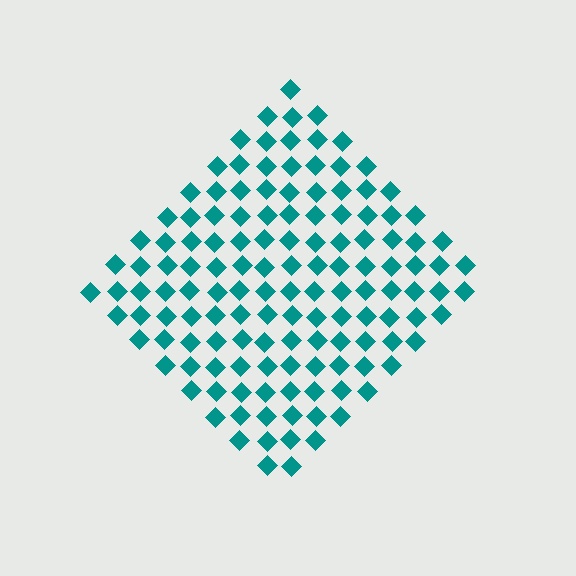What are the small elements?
The small elements are diamonds.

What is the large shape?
The large shape is a diamond.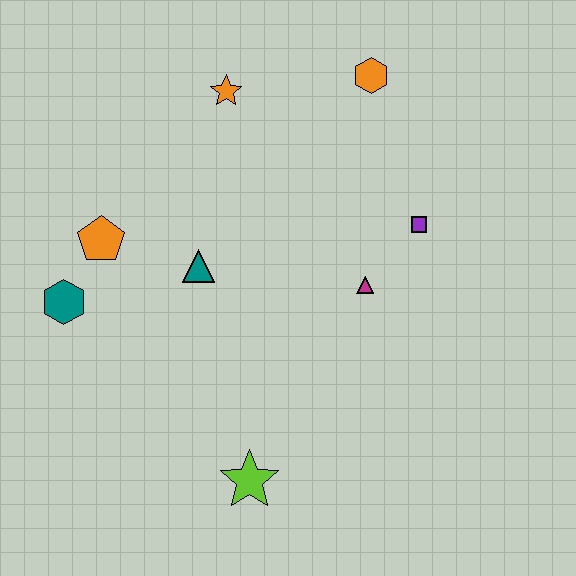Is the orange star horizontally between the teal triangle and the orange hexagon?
Yes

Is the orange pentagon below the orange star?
Yes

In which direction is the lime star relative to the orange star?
The lime star is below the orange star.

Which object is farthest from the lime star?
The orange hexagon is farthest from the lime star.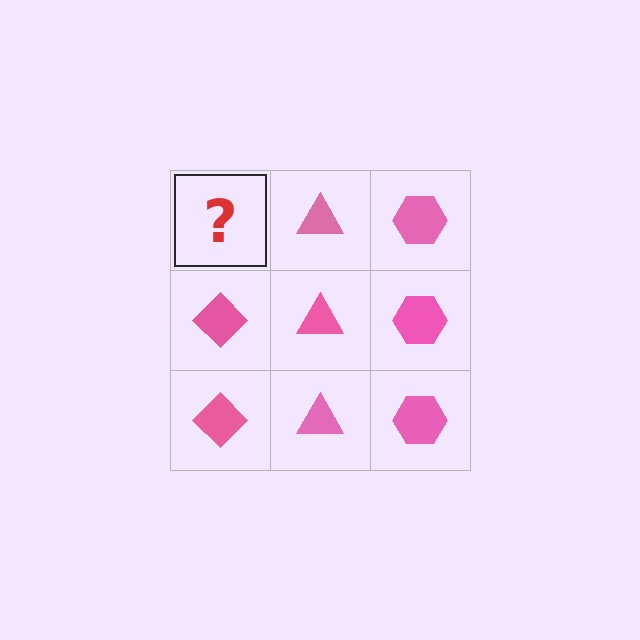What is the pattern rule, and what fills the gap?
The rule is that each column has a consistent shape. The gap should be filled with a pink diamond.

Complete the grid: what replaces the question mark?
The question mark should be replaced with a pink diamond.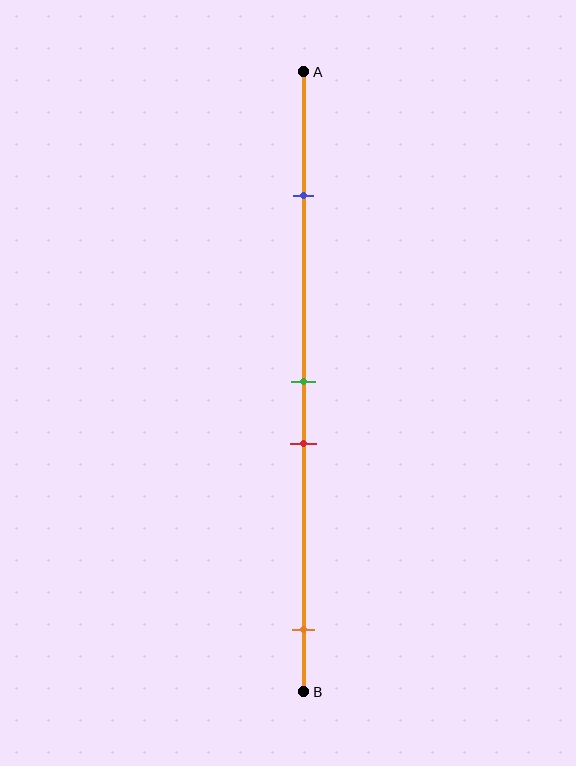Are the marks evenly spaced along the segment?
No, the marks are not evenly spaced.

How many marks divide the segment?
There are 4 marks dividing the segment.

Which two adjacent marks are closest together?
The green and red marks are the closest adjacent pair.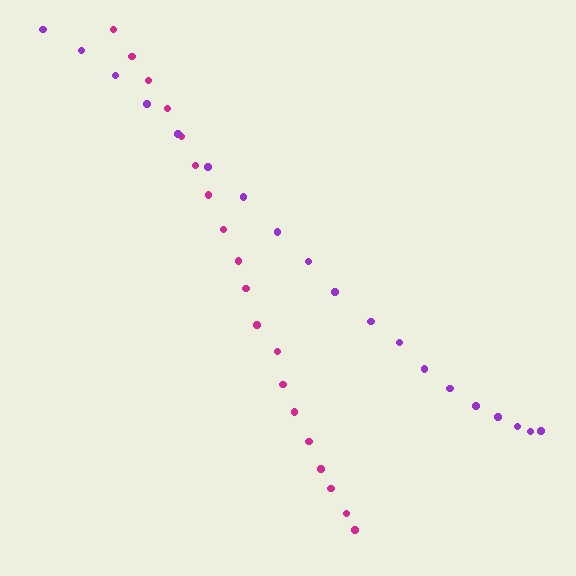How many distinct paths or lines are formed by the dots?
There are 2 distinct paths.